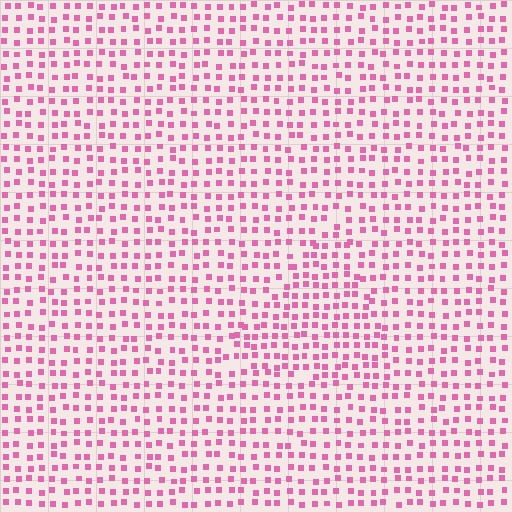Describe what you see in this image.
The image contains small pink elements arranged at two different densities. A triangle-shaped region is visible where the elements are more densely packed than the surrounding area.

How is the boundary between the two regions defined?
The boundary is defined by a change in element density (approximately 1.4x ratio). All elements are the same color, size, and shape.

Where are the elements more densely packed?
The elements are more densely packed inside the triangle boundary.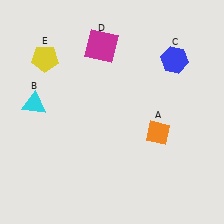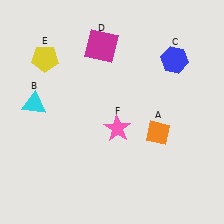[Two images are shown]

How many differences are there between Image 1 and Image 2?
There is 1 difference between the two images.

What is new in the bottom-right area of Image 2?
A pink star (F) was added in the bottom-right area of Image 2.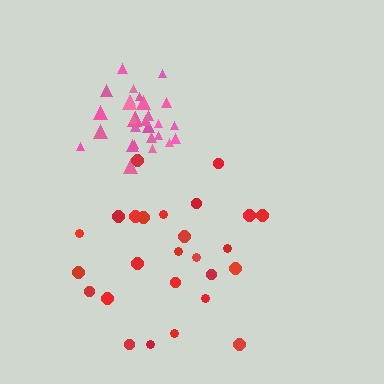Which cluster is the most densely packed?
Pink.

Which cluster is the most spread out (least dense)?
Red.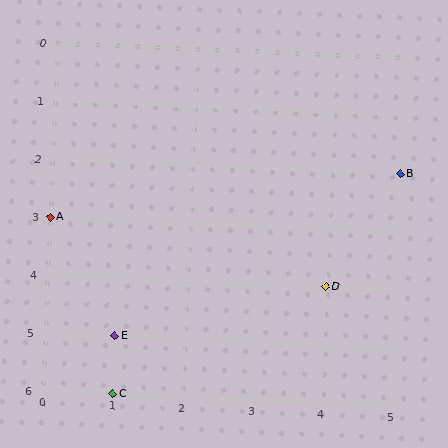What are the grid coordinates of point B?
Point B is at grid coordinates (5, 2).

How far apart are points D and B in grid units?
Points D and B are 1 column and 2 rows apart (about 2.2 grid units diagonally).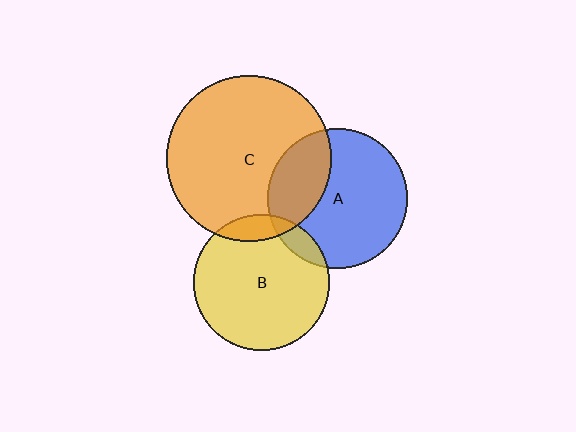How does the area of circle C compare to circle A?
Approximately 1.4 times.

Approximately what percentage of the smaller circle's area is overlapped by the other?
Approximately 10%.